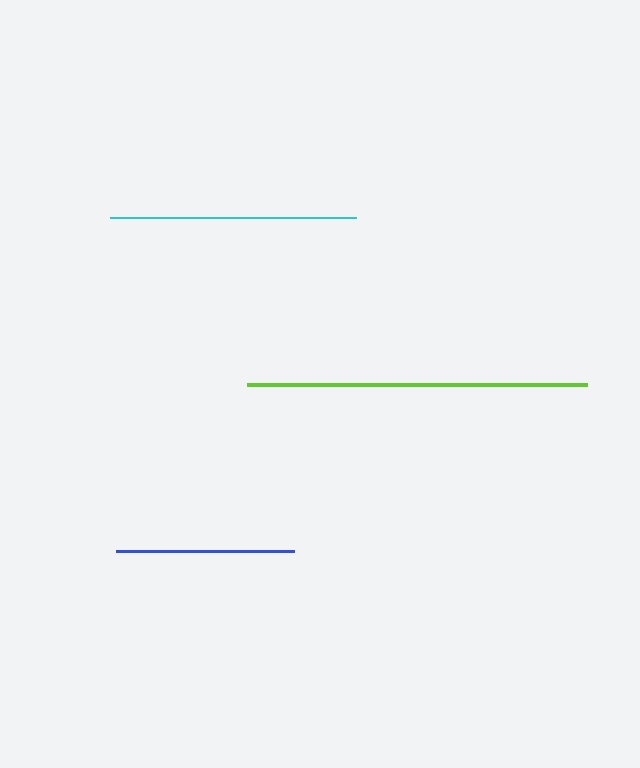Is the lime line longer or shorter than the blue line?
The lime line is longer than the blue line.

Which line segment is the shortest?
The blue line is the shortest at approximately 178 pixels.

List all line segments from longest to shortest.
From longest to shortest: lime, cyan, blue.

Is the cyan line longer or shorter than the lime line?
The lime line is longer than the cyan line.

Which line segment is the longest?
The lime line is the longest at approximately 340 pixels.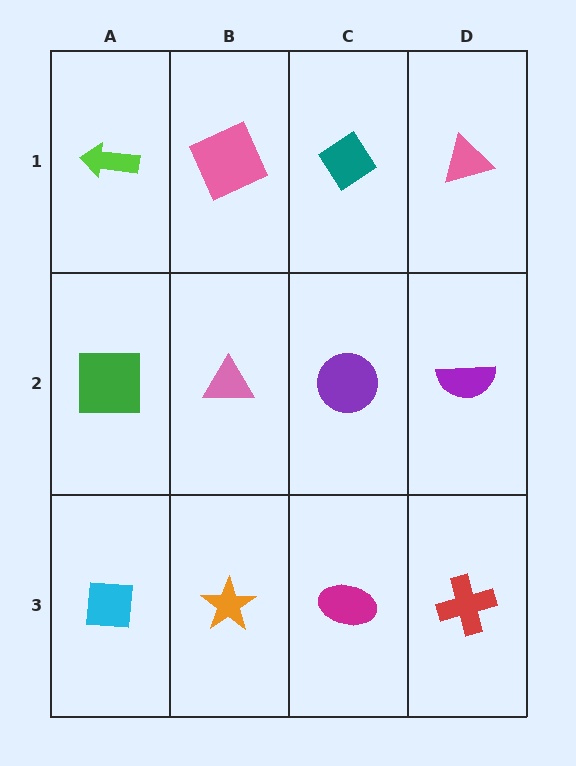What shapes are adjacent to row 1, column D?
A purple semicircle (row 2, column D), a teal diamond (row 1, column C).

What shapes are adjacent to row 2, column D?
A pink triangle (row 1, column D), a red cross (row 3, column D), a purple circle (row 2, column C).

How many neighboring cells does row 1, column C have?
3.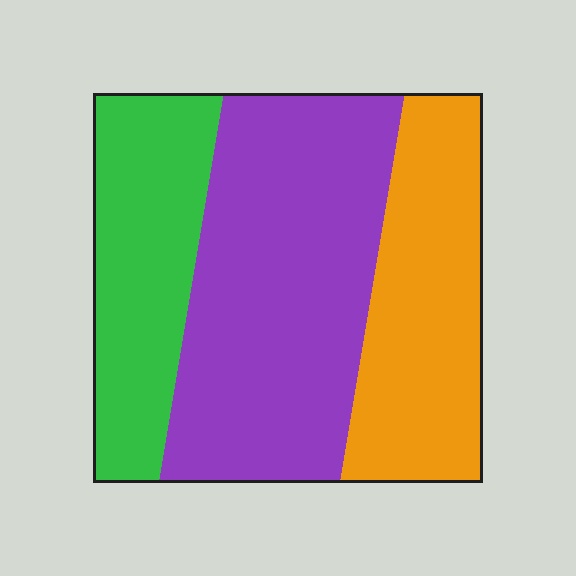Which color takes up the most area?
Purple, at roughly 45%.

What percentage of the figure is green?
Green covers around 25% of the figure.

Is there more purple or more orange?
Purple.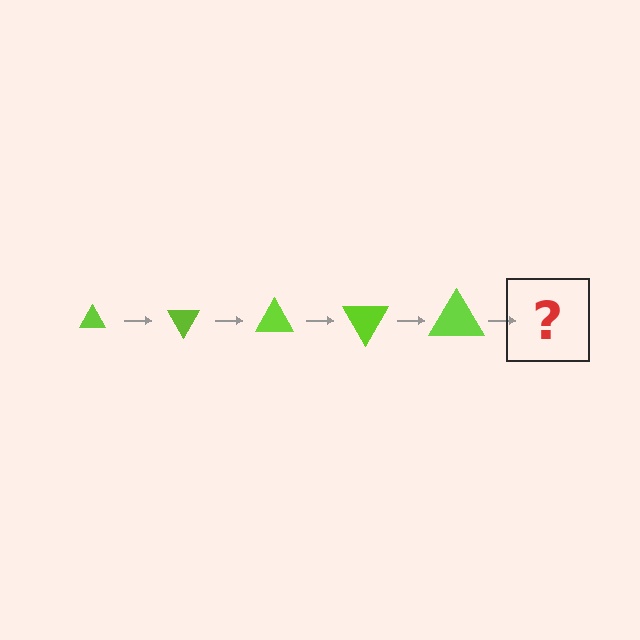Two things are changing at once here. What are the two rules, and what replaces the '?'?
The two rules are that the triangle grows larger each step and it rotates 60 degrees each step. The '?' should be a triangle, larger than the previous one and rotated 300 degrees from the start.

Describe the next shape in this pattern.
It should be a triangle, larger than the previous one and rotated 300 degrees from the start.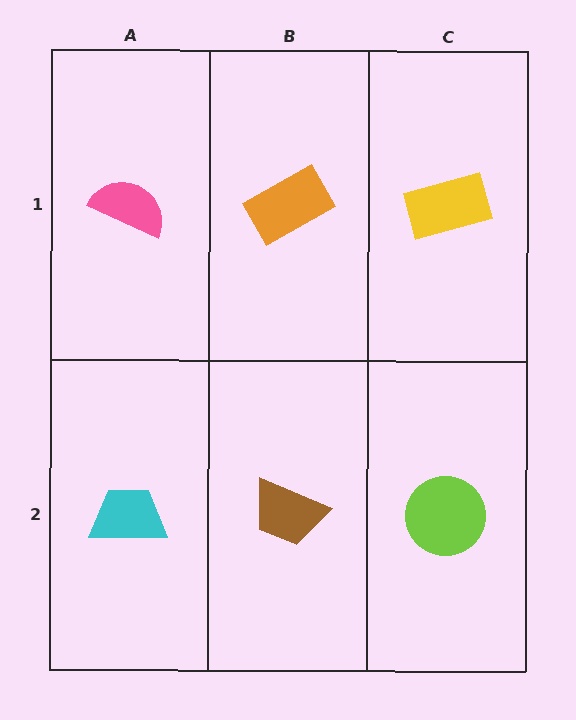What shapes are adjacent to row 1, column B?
A brown trapezoid (row 2, column B), a pink semicircle (row 1, column A), a yellow rectangle (row 1, column C).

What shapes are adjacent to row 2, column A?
A pink semicircle (row 1, column A), a brown trapezoid (row 2, column B).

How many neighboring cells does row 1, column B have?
3.